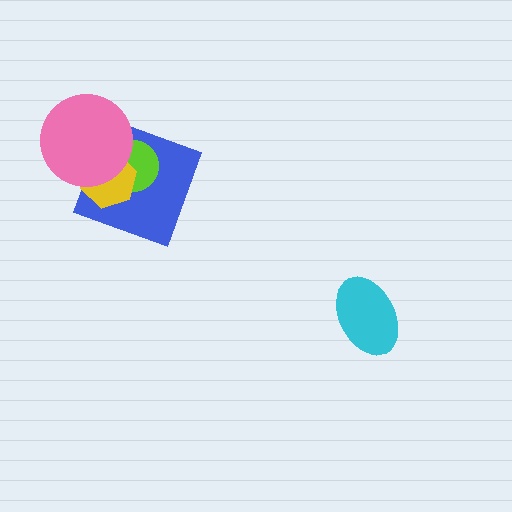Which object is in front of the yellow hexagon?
The pink circle is in front of the yellow hexagon.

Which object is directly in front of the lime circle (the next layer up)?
The yellow hexagon is directly in front of the lime circle.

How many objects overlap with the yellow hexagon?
3 objects overlap with the yellow hexagon.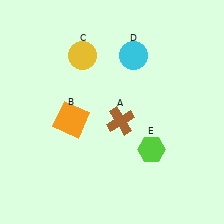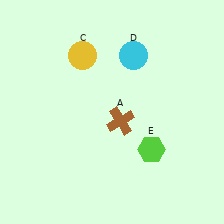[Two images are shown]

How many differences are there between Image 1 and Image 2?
There is 1 difference between the two images.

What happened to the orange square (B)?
The orange square (B) was removed in Image 2. It was in the bottom-left area of Image 1.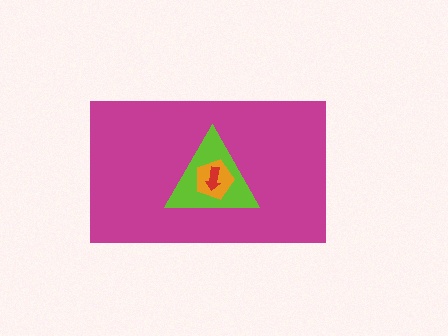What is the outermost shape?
The magenta rectangle.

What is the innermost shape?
The red arrow.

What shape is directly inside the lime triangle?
The orange pentagon.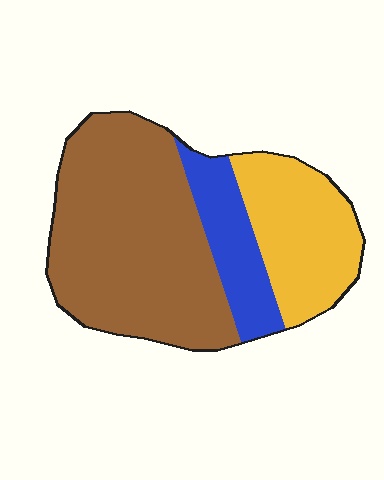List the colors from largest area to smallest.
From largest to smallest: brown, yellow, blue.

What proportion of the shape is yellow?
Yellow takes up about one quarter (1/4) of the shape.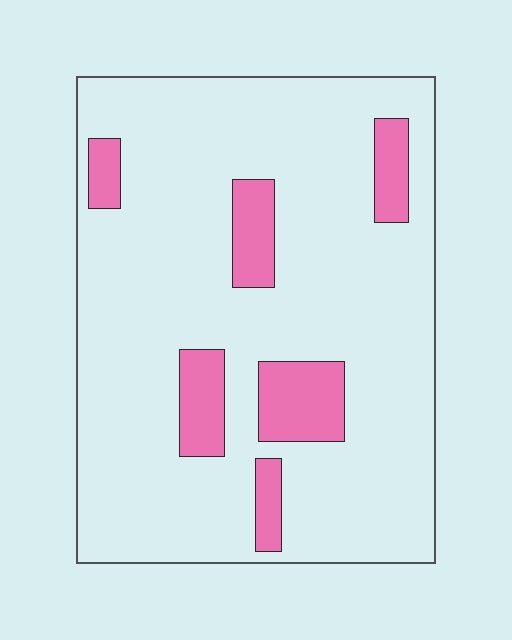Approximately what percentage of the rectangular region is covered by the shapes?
Approximately 15%.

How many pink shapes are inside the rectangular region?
6.